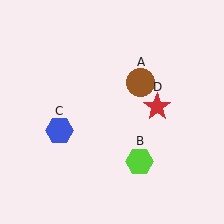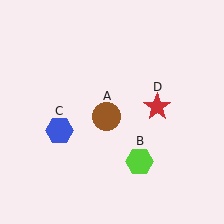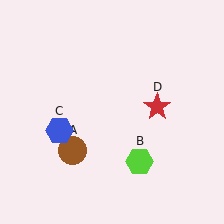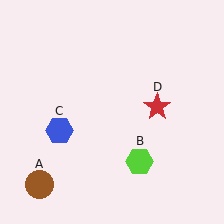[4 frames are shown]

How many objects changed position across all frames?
1 object changed position: brown circle (object A).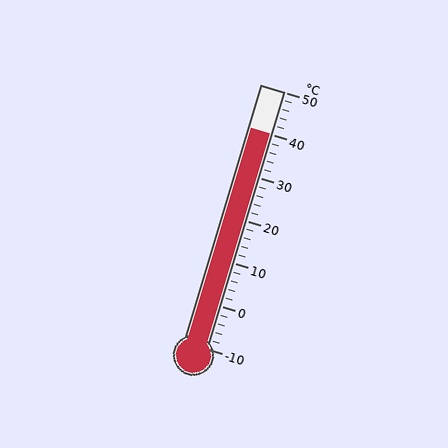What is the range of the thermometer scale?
The thermometer scale ranges from -10°C to 50°C.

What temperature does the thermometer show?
The thermometer shows approximately 40°C.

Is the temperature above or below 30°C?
The temperature is above 30°C.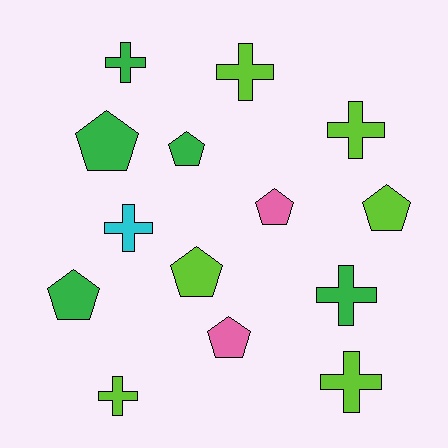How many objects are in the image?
There are 14 objects.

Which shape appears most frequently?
Pentagon, with 7 objects.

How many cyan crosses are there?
There is 1 cyan cross.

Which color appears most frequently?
Lime, with 6 objects.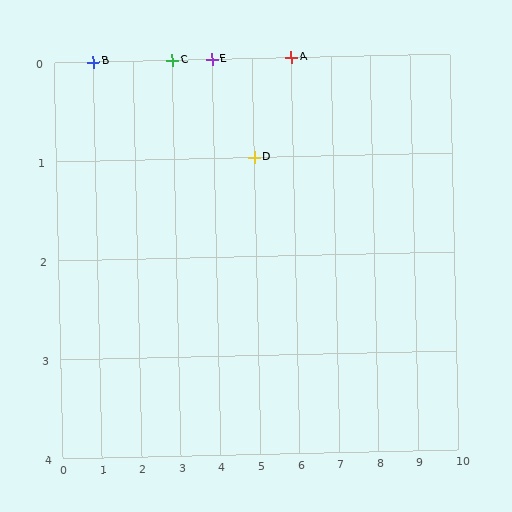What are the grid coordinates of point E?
Point E is at grid coordinates (4, 0).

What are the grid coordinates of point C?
Point C is at grid coordinates (3, 0).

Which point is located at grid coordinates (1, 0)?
Point B is at (1, 0).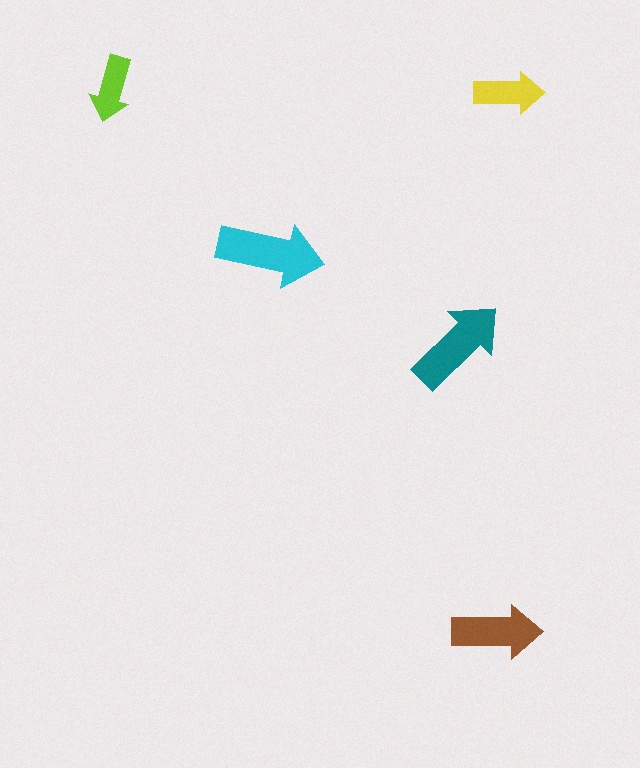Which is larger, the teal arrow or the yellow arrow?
The teal one.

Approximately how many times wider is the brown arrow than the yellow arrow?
About 1.5 times wider.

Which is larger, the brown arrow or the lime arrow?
The brown one.